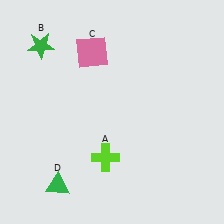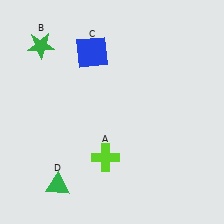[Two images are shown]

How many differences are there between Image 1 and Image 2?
There is 1 difference between the two images.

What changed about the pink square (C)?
In Image 1, C is pink. In Image 2, it changed to blue.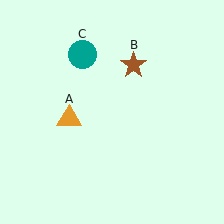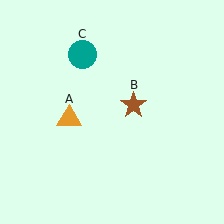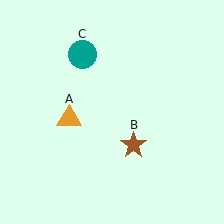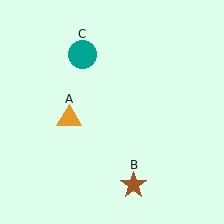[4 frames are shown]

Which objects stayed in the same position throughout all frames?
Orange triangle (object A) and teal circle (object C) remained stationary.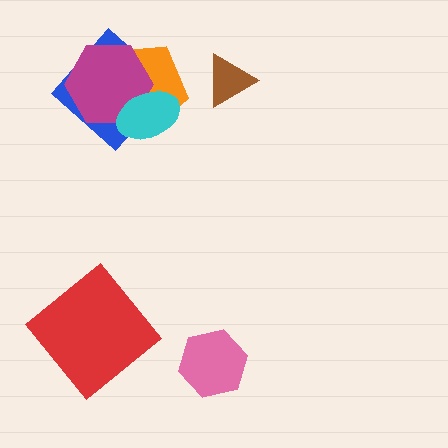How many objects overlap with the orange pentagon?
3 objects overlap with the orange pentagon.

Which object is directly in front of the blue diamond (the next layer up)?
The orange pentagon is directly in front of the blue diamond.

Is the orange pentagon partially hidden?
Yes, it is partially covered by another shape.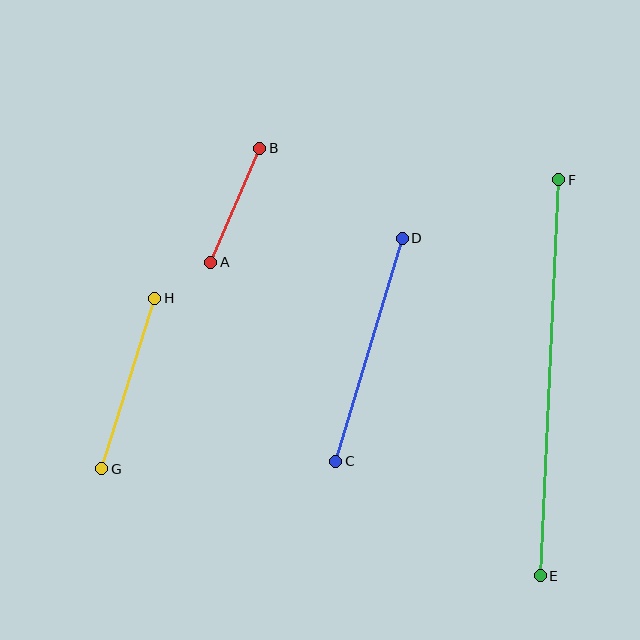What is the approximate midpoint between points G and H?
The midpoint is at approximately (128, 384) pixels.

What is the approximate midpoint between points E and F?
The midpoint is at approximately (549, 378) pixels.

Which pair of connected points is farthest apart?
Points E and F are farthest apart.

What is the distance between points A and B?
The distance is approximately 124 pixels.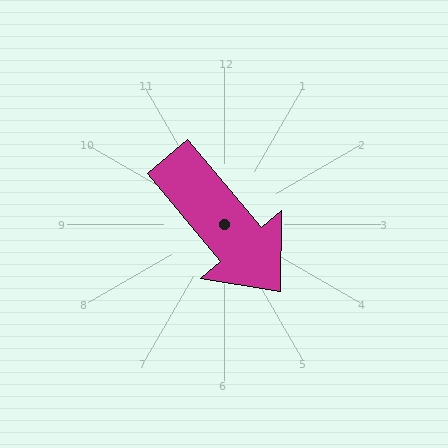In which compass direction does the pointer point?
Southeast.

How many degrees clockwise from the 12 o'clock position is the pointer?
Approximately 140 degrees.